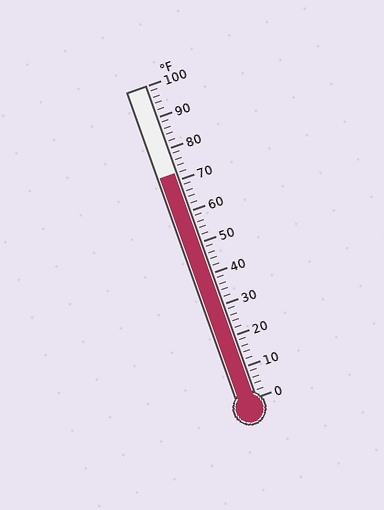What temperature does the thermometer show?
The thermometer shows approximately 72°F.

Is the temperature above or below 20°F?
The temperature is above 20°F.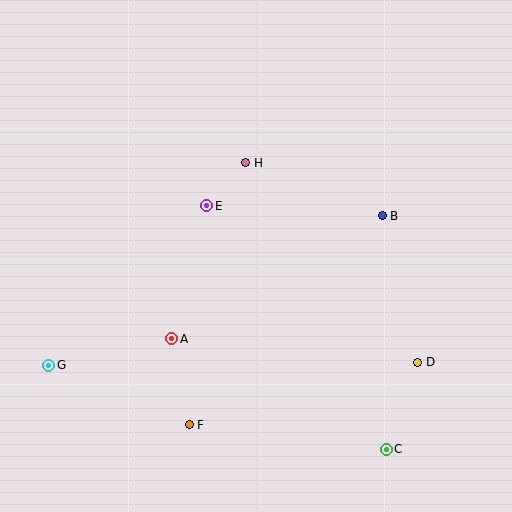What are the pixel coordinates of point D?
Point D is at (418, 362).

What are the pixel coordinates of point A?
Point A is at (172, 339).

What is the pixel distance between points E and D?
The distance between E and D is 263 pixels.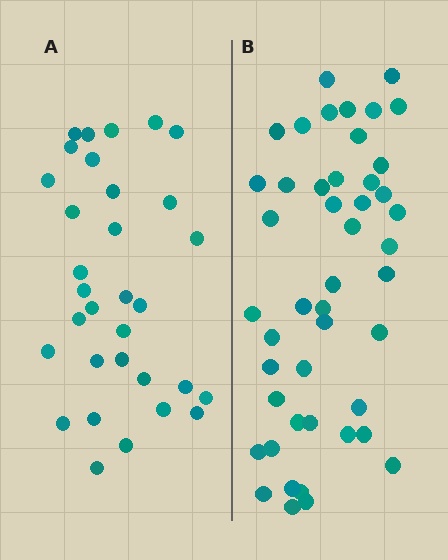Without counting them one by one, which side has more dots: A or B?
Region B (the right region) has more dots.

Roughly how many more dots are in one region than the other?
Region B has approximately 15 more dots than region A.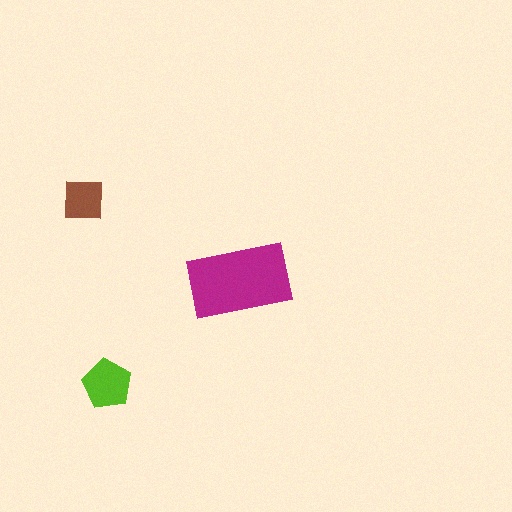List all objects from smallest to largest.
The brown square, the lime pentagon, the magenta rectangle.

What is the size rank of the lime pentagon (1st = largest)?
2nd.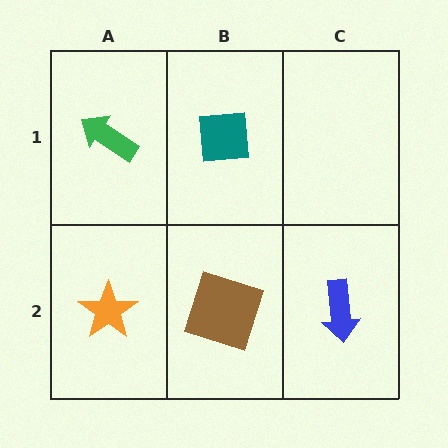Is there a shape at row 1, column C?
No, that cell is empty.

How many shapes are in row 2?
3 shapes.